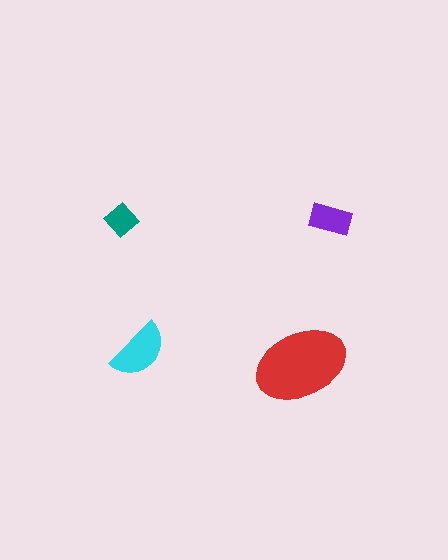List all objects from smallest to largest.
The teal diamond, the purple rectangle, the cyan semicircle, the red ellipse.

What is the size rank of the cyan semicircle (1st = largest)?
2nd.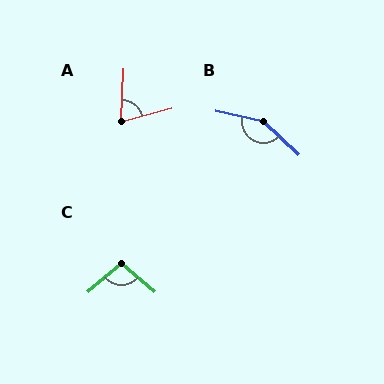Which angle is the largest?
B, at approximately 149 degrees.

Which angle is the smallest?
A, at approximately 71 degrees.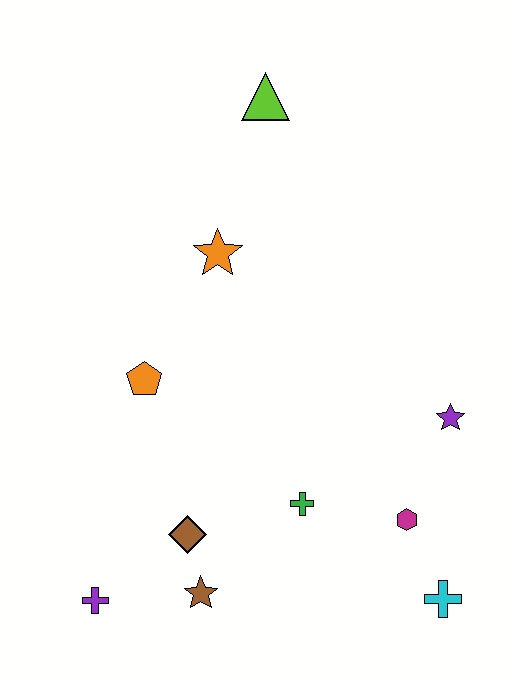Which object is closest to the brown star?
The brown diamond is closest to the brown star.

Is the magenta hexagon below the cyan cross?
No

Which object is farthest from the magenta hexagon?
The lime triangle is farthest from the magenta hexagon.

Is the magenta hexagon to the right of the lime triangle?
Yes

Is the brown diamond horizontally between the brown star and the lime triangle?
No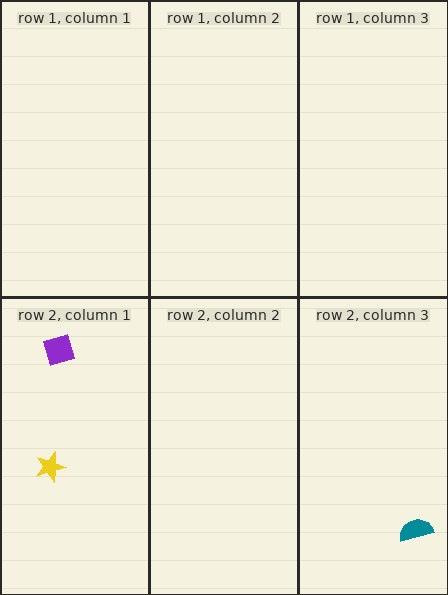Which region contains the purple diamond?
The row 2, column 1 region.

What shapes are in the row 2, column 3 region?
The teal semicircle.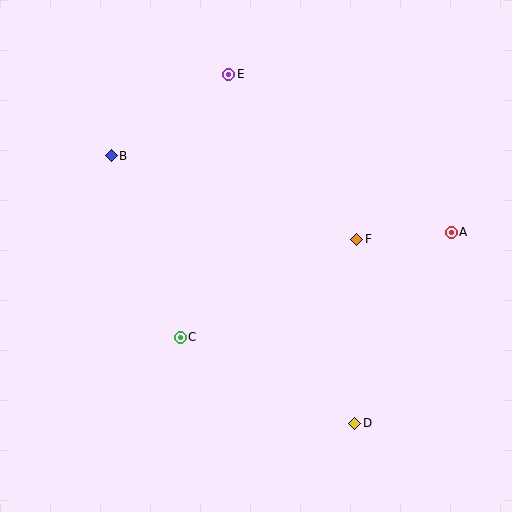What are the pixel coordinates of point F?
Point F is at (357, 239).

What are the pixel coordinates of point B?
Point B is at (111, 156).